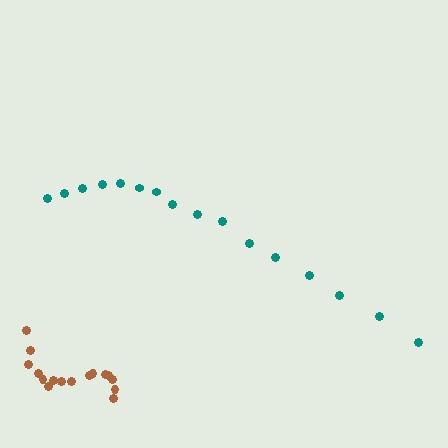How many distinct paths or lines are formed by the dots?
There are 2 distinct paths.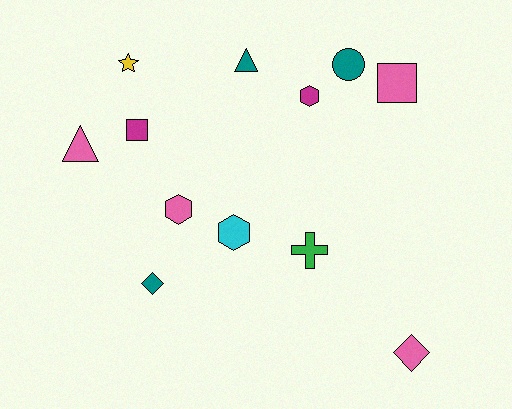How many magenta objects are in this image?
There are 2 magenta objects.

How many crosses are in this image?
There is 1 cross.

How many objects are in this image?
There are 12 objects.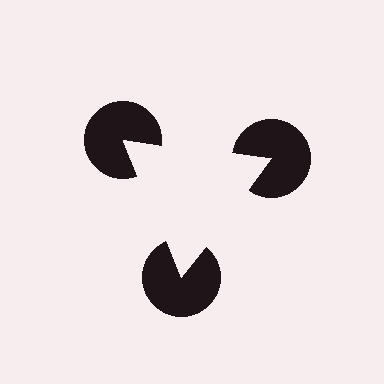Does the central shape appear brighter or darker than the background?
It typically appears slightly brighter than the background, even though no actual brightness change is drawn.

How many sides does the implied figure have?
3 sides.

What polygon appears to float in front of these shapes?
An illusory triangle — its edges are inferred from the aligned wedge cuts in the pac-man discs, not physically drawn.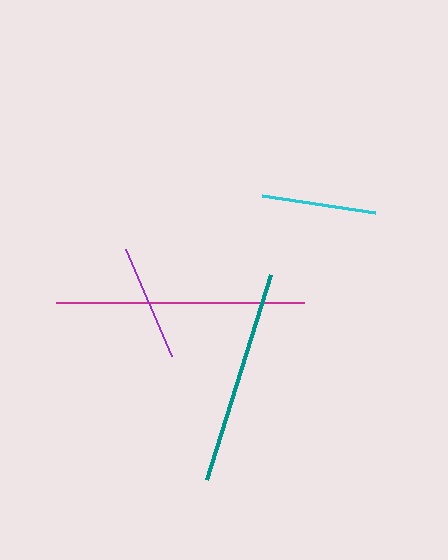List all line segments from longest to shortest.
From longest to shortest: magenta, teal, purple, cyan.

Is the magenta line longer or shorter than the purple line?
The magenta line is longer than the purple line.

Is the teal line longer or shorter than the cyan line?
The teal line is longer than the cyan line.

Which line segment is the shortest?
The cyan line is the shortest at approximately 114 pixels.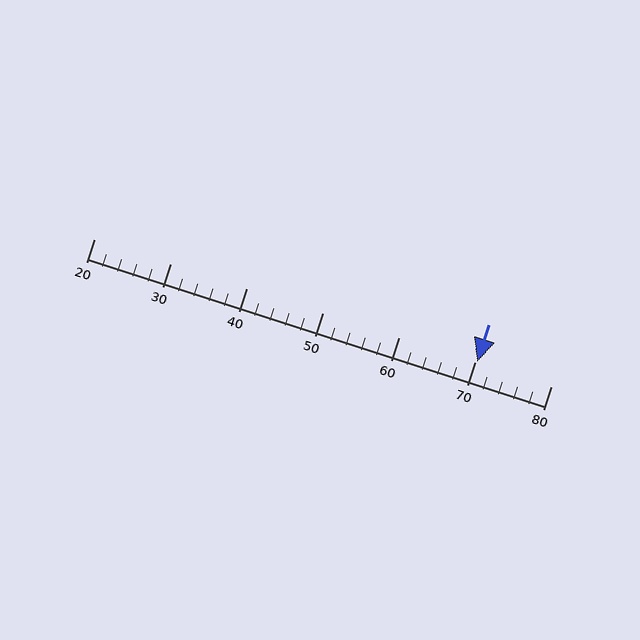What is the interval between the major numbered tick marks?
The major tick marks are spaced 10 units apart.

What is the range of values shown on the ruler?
The ruler shows values from 20 to 80.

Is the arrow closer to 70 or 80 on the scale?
The arrow is closer to 70.